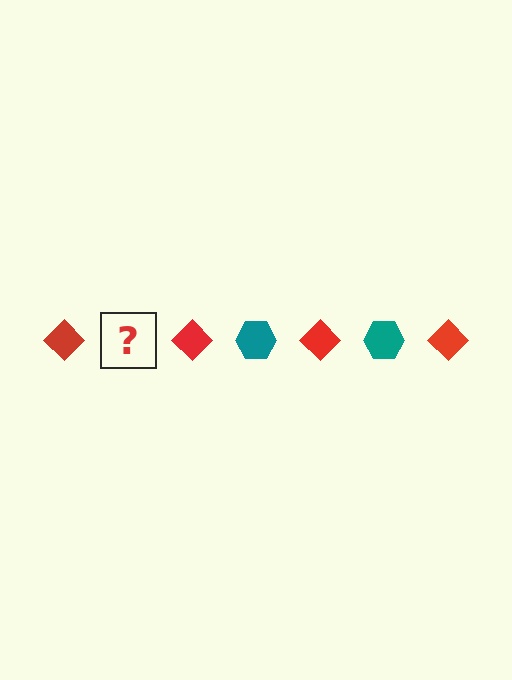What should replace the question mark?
The question mark should be replaced with a teal hexagon.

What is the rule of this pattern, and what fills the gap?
The rule is that the pattern alternates between red diamond and teal hexagon. The gap should be filled with a teal hexagon.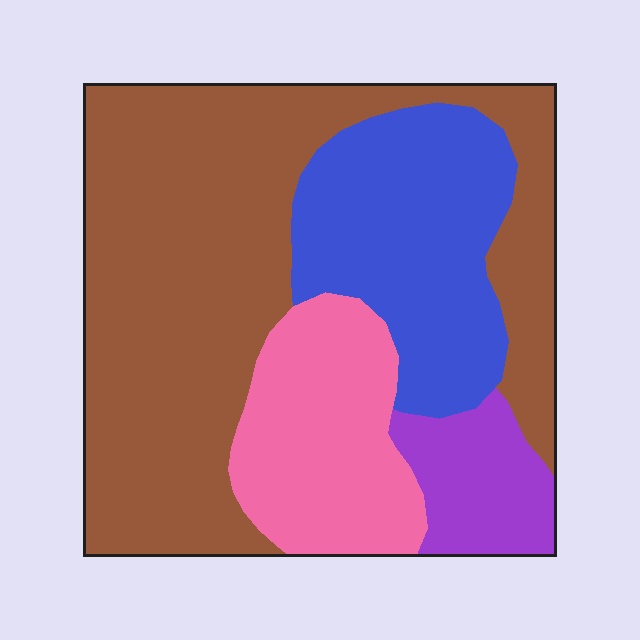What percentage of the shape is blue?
Blue covers about 20% of the shape.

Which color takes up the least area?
Purple, at roughly 10%.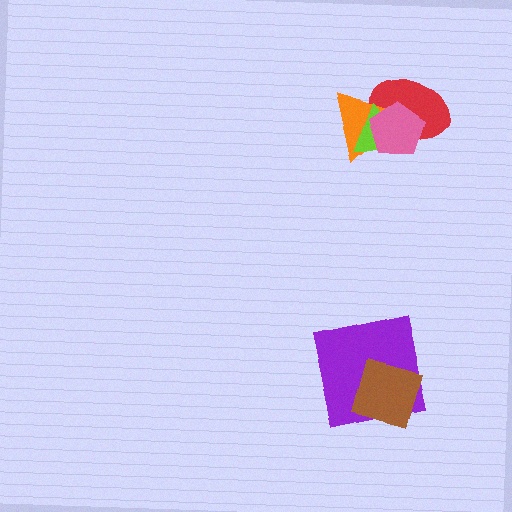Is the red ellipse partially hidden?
Yes, it is partially covered by another shape.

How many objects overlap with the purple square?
1 object overlaps with the purple square.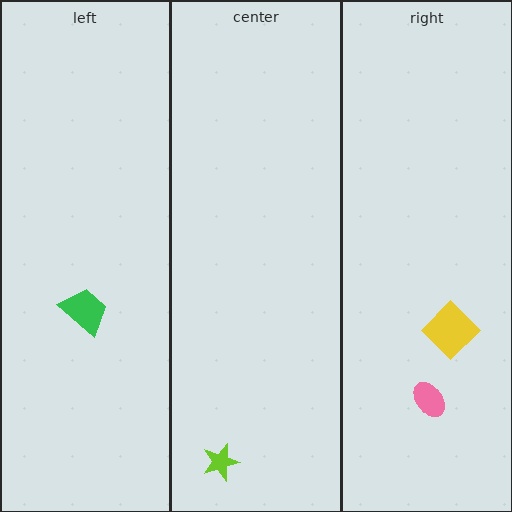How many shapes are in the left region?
1.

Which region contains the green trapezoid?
The left region.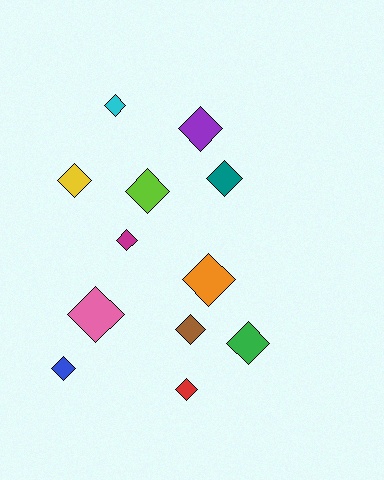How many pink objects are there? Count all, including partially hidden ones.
There is 1 pink object.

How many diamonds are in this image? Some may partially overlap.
There are 12 diamonds.